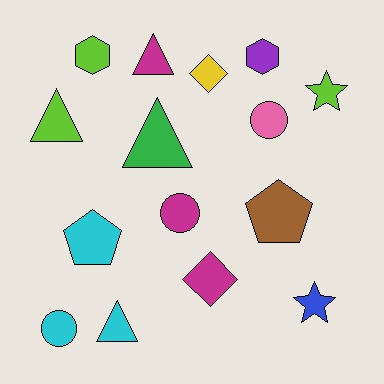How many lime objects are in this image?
There are 3 lime objects.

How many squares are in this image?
There are no squares.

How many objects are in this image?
There are 15 objects.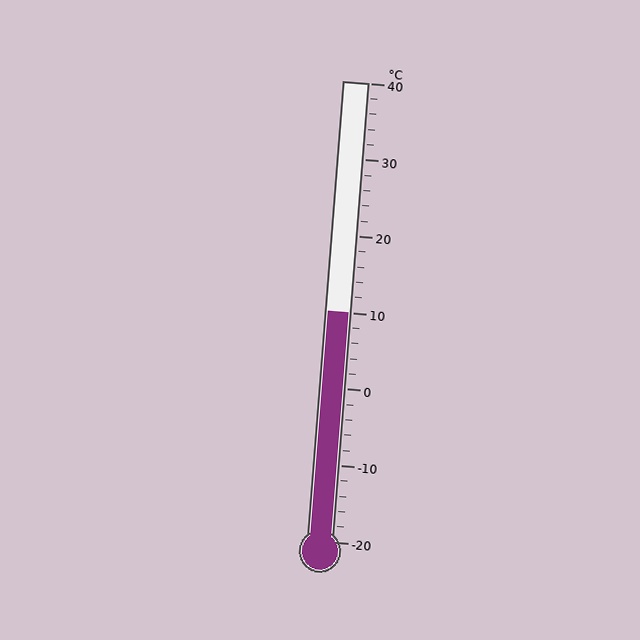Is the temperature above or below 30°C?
The temperature is below 30°C.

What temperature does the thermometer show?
The thermometer shows approximately 10°C.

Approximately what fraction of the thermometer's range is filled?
The thermometer is filled to approximately 50% of its range.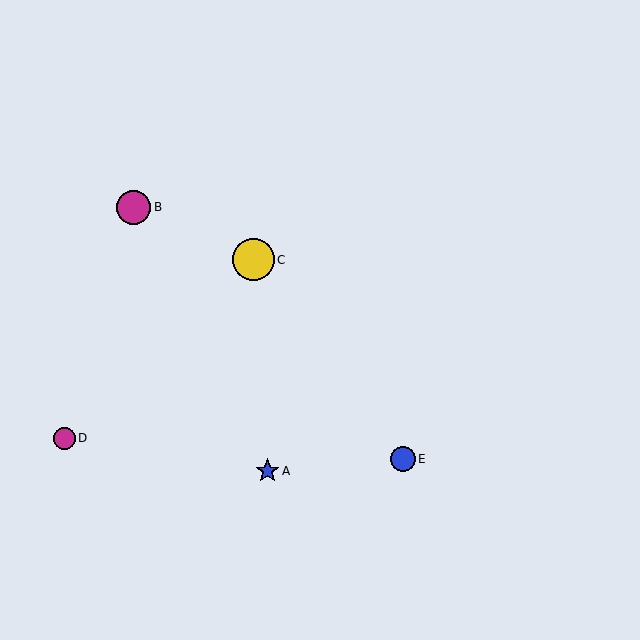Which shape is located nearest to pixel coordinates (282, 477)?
The blue star (labeled A) at (268, 471) is nearest to that location.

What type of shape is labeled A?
Shape A is a blue star.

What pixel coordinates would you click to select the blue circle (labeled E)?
Click at (403, 459) to select the blue circle E.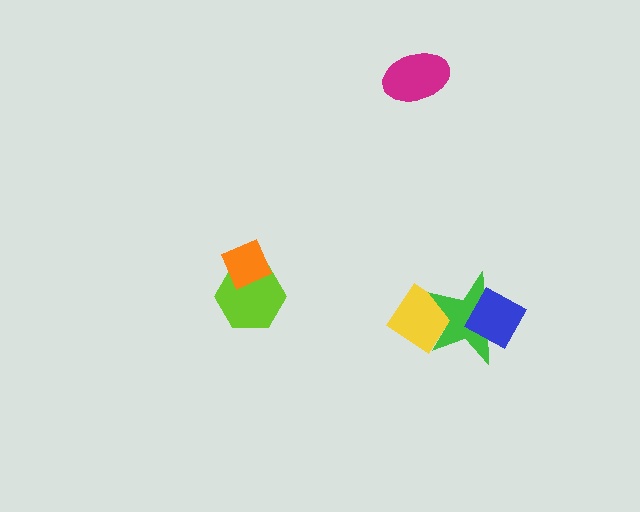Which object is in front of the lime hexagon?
The orange diamond is in front of the lime hexagon.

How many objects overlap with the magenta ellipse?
0 objects overlap with the magenta ellipse.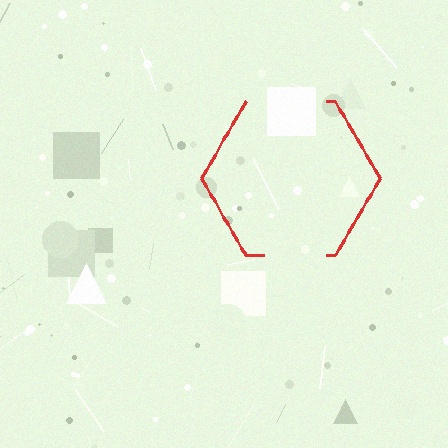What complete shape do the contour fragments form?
The contour fragments form a hexagon.